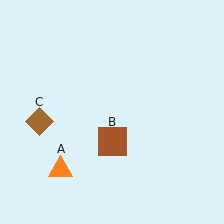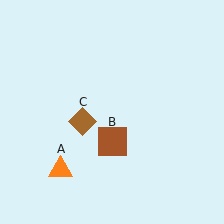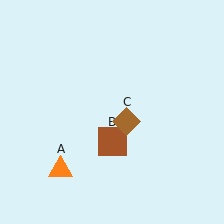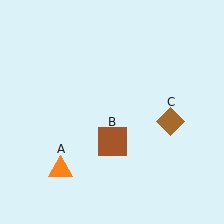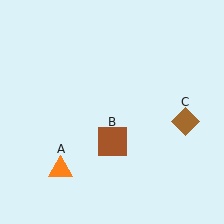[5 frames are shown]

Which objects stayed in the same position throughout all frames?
Orange triangle (object A) and brown square (object B) remained stationary.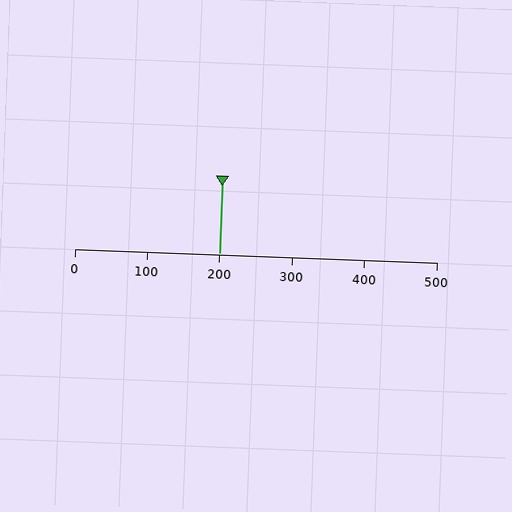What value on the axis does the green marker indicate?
The marker indicates approximately 200.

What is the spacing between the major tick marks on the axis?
The major ticks are spaced 100 apart.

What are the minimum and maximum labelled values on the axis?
The axis runs from 0 to 500.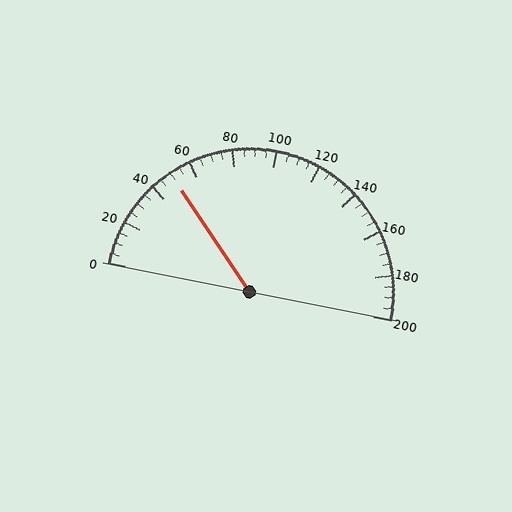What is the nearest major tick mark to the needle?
The nearest major tick mark is 40.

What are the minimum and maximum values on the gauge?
The gauge ranges from 0 to 200.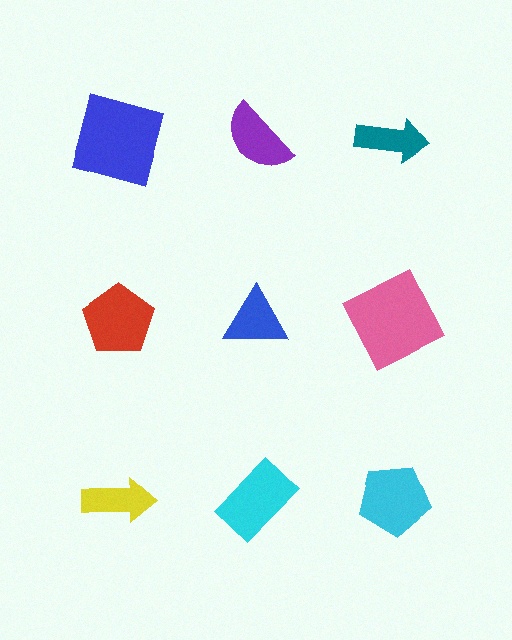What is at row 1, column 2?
A purple semicircle.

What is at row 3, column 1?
A yellow arrow.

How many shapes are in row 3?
3 shapes.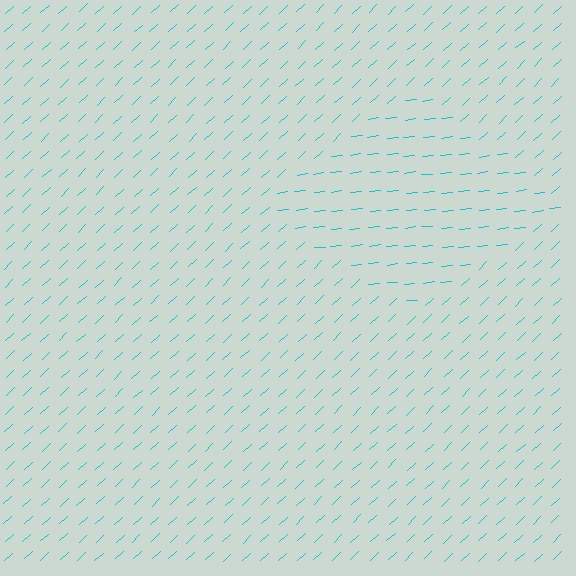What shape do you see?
I see a diamond.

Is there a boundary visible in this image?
Yes, there is a texture boundary formed by a change in line orientation.